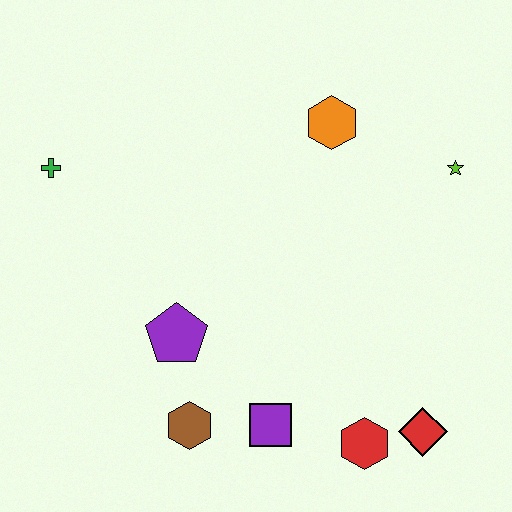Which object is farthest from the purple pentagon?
The lime star is farthest from the purple pentagon.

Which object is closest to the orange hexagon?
The lime star is closest to the orange hexagon.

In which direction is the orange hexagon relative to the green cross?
The orange hexagon is to the right of the green cross.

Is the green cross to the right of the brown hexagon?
No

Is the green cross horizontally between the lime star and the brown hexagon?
No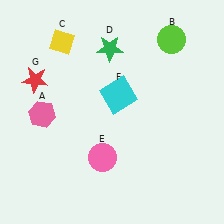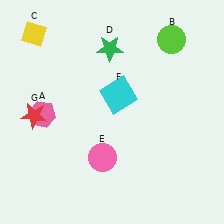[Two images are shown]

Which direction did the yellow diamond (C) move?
The yellow diamond (C) moved left.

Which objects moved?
The objects that moved are: the yellow diamond (C), the red star (G).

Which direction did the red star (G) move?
The red star (G) moved down.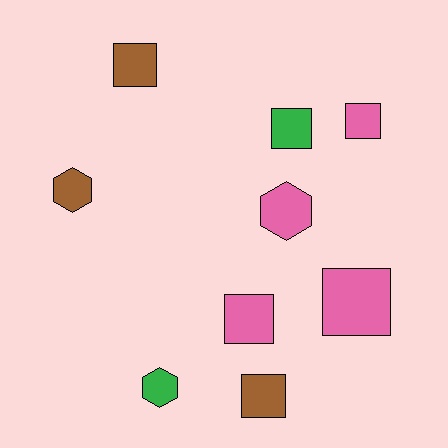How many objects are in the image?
There are 9 objects.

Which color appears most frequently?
Pink, with 4 objects.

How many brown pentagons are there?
There are no brown pentagons.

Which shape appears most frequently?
Square, with 6 objects.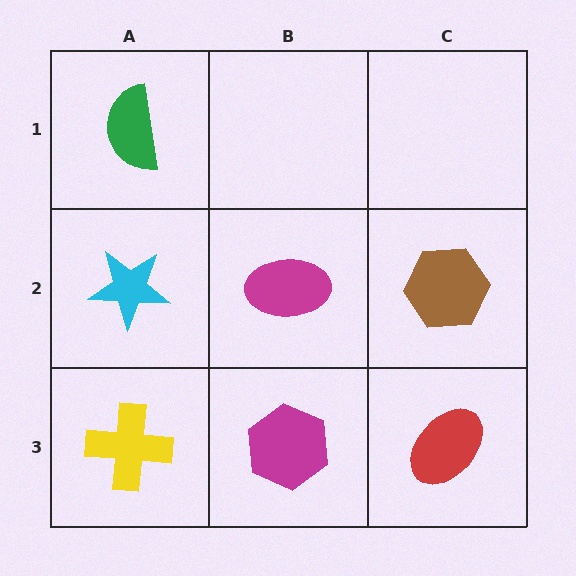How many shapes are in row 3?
3 shapes.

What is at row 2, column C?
A brown hexagon.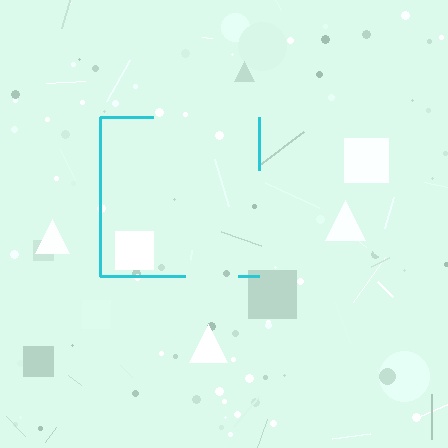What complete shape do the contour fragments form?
The contour fragments form a square.